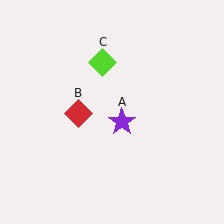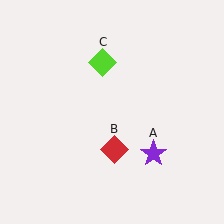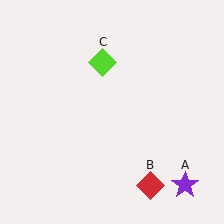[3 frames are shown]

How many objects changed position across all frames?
2 objects changed position: purple star (object A), red diamond (object B).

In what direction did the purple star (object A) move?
The purple star (object A) moved down and to the right.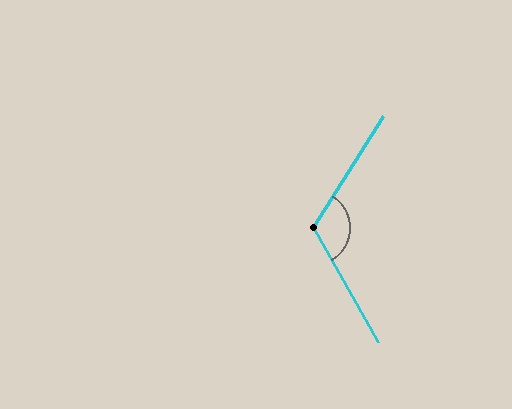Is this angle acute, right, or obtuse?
It is obtuse.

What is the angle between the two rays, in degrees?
Approximately 118 degrees.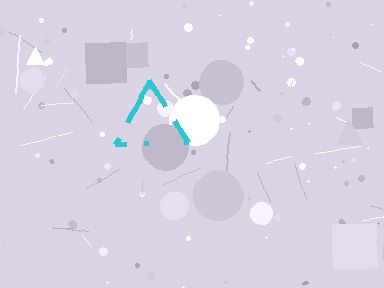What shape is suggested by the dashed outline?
The dashed outline suggests a triangle.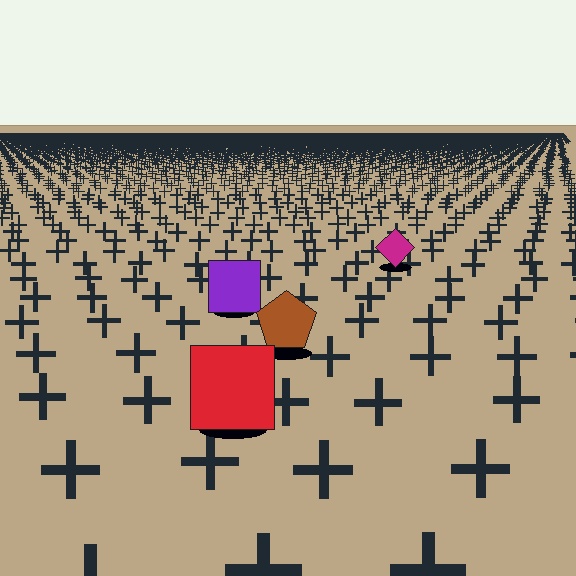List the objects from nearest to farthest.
From nearest to farthest: the red square, the brown pentagon, the purple square, the magenta diamond.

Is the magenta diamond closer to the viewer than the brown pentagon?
No. The brown pentagon is closer — you can tell from the texture gradient: the ground texture is coarser near it.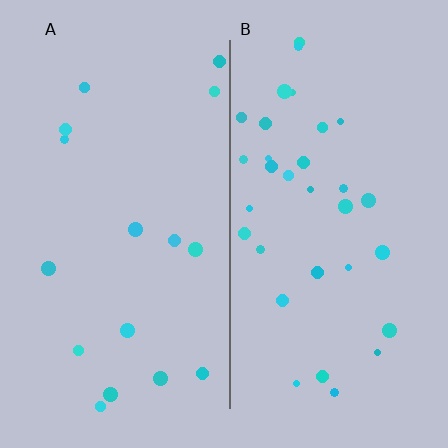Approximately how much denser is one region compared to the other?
Approximately 2.1× — region B over region A.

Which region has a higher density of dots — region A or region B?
B (the right).